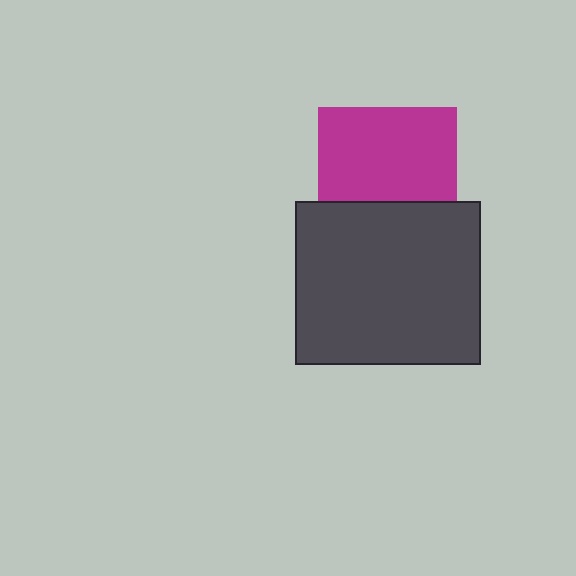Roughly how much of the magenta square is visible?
Most of it is visible (roughly 68%).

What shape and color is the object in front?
The object in front is a dark gray rectangle.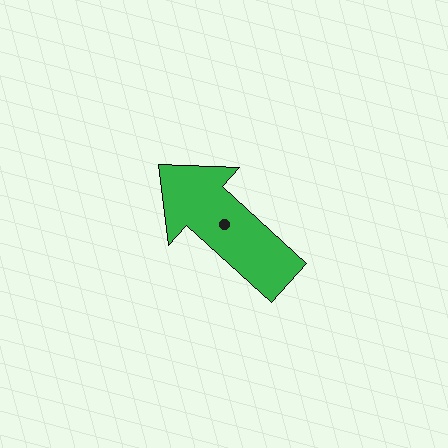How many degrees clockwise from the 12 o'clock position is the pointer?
Approximately 312 degrees.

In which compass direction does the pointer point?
Northwest.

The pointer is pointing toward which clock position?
Roughly 10 o'clock.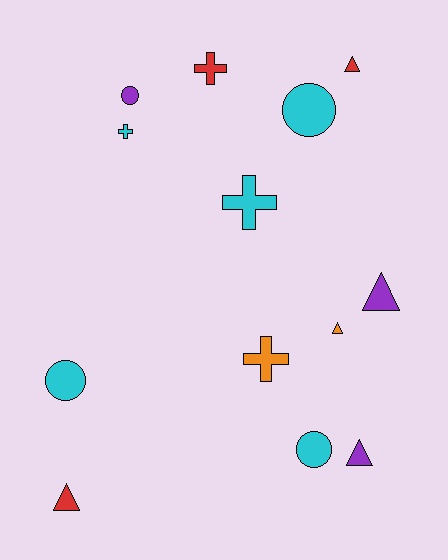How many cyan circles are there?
There are 3 cyan circles.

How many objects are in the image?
There are 13 objects.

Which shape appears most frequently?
Triangle, with 5 objects.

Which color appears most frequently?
Cyan, with 5 objects.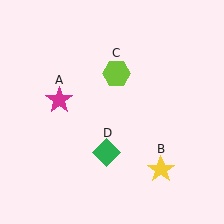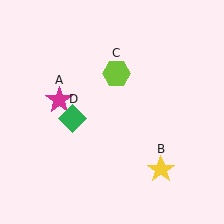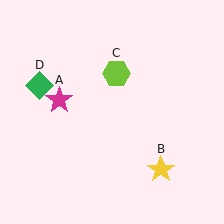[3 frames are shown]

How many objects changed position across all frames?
1 object changed position: green diamond (object D).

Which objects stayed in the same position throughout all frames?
Magenta star (object A) and yellow star (object B) and lime hexagon (object C) remained stationary.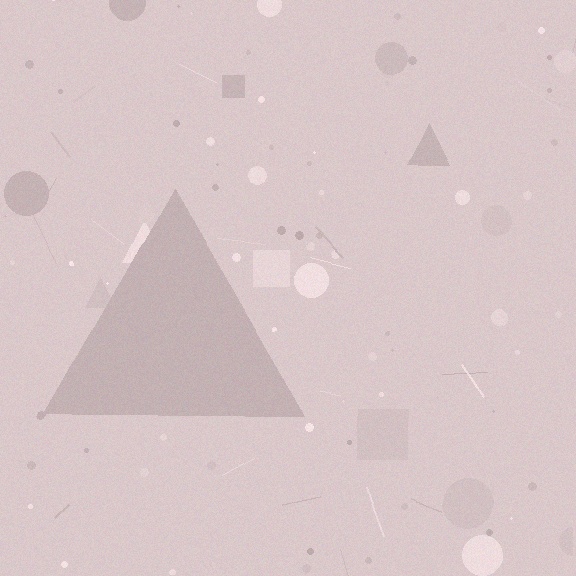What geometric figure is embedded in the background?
A triangle is embedded in the background.